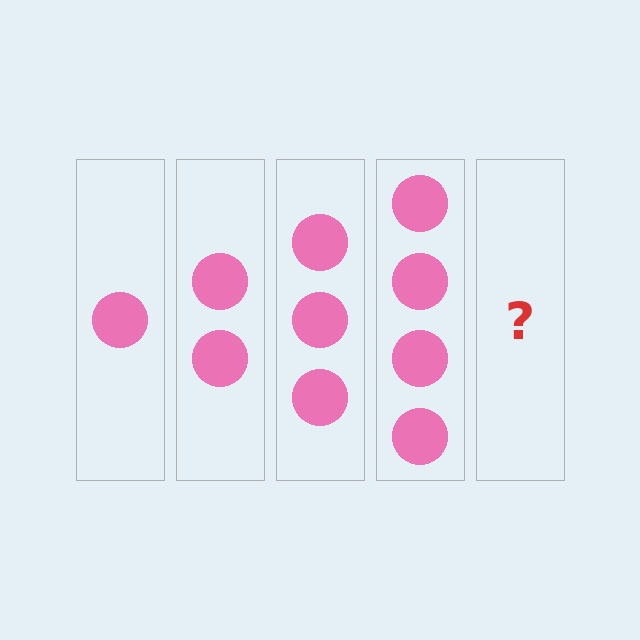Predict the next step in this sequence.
The next step is 5 circles.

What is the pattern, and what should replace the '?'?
The pattern is that each step adds one more circle. The '?' should be 5 circles.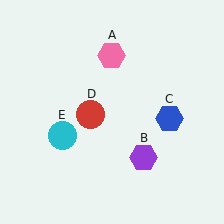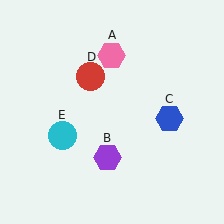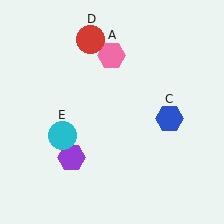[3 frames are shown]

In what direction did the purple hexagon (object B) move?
The purple hexagon (object B) moved left.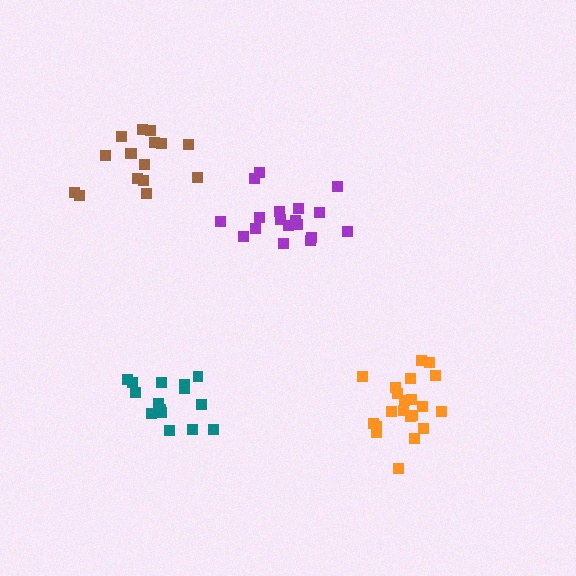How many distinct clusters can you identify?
There are 4 distinct clusters.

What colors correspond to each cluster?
The clusters are colored: brown, teal, purple, orange.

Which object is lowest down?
The teal cluster is bottommost.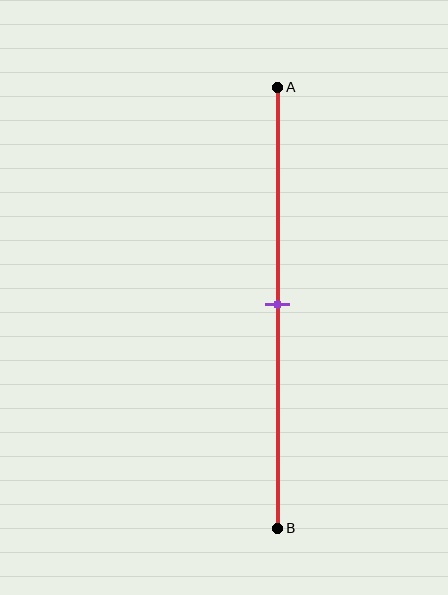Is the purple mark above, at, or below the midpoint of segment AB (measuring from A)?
The purple mark is approximately at the midpoint of segment AB.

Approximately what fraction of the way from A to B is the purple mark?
The purple mark is approximately 50% of the way from A to B.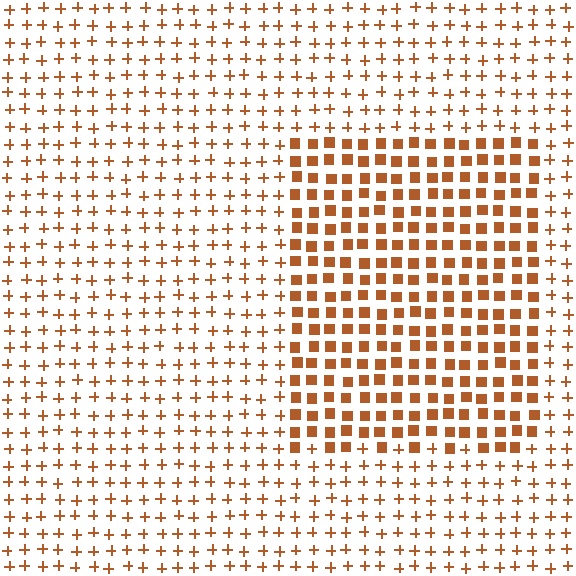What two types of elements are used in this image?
The image uses squares inside the rectangle region and plus signs outside it.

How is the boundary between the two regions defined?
The boundary is defined by a change in element shape: squares inside vs. plus signs outside. All elements share the same color and spacing.